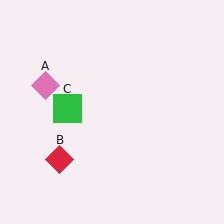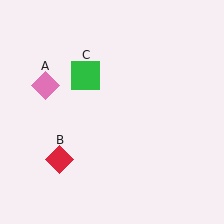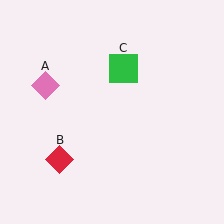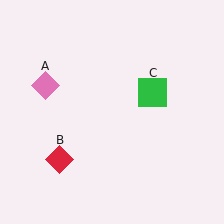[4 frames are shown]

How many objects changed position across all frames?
1 object changed position: green square (object C).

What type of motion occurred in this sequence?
The green square (object C) rotated clockwise around the center of the scene.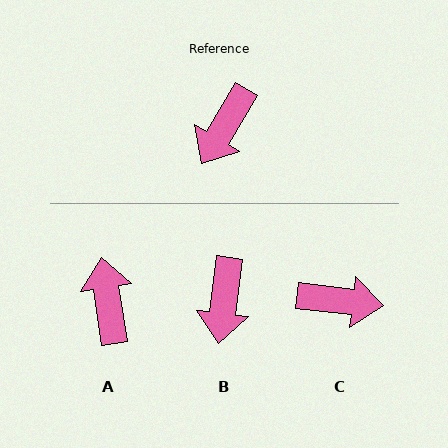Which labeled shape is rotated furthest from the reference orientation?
A, about 140 degrees away.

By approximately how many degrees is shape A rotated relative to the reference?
Approximately 140 degrees clockwise.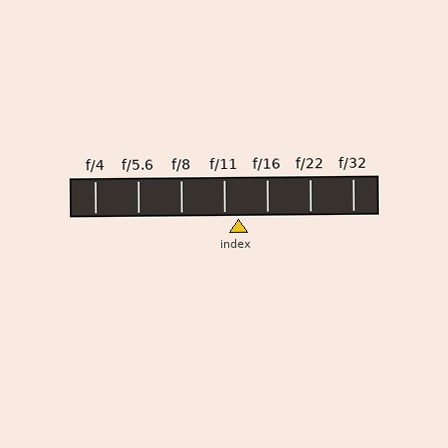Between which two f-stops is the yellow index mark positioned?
The index mark is between f/11 and f/16.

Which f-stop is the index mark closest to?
The index mark is closest to f/11.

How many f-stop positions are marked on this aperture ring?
There are 7 f-stop positions marked.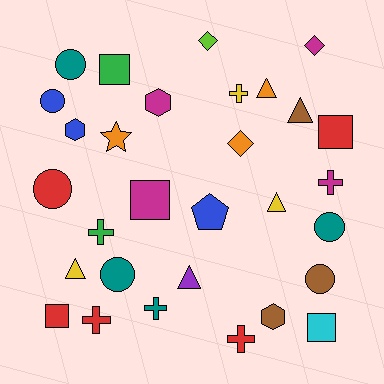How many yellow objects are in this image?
There are 3 yellow objects.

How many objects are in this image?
There are 30 objects.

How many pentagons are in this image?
There is 1 pentagon.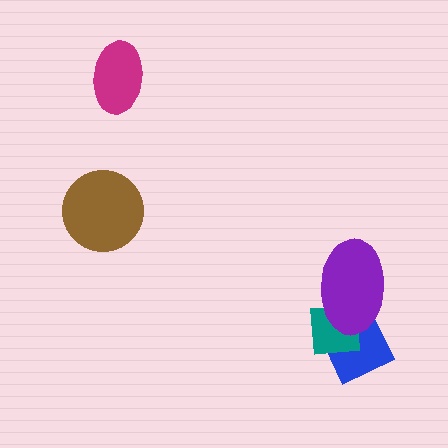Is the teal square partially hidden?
Yes, it is partially covered by another shape.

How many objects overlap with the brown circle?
0 objects overlap with the brown circle.